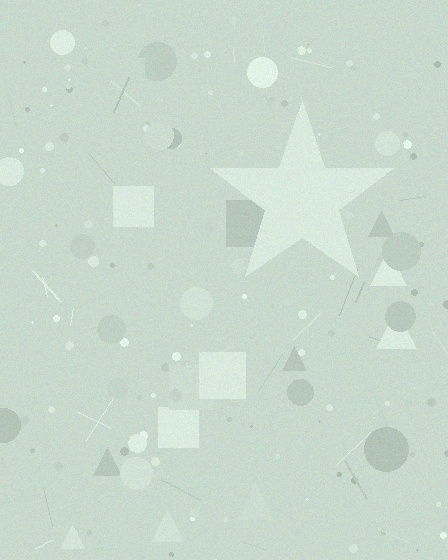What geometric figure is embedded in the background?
A star is embedded in the background.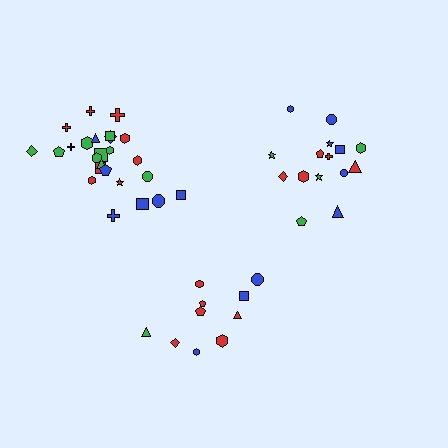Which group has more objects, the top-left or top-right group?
The top-left group.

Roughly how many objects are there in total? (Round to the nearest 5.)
Roughly 50 objects in total.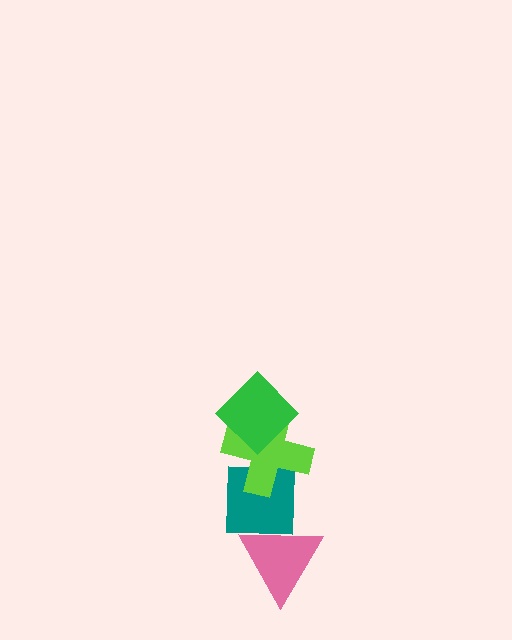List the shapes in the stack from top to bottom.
From top to bottom: the green diamond, the lime cross, the teal square, the pink triangle.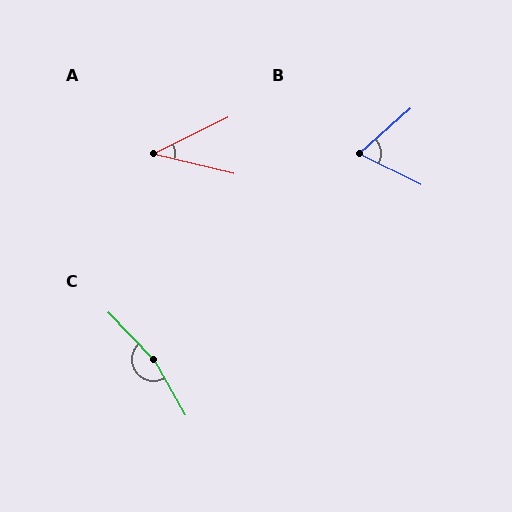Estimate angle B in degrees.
Approximately 68 degrees.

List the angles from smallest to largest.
A (39°), B (68°), C (165°).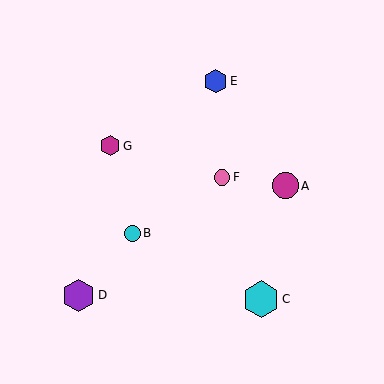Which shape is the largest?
The cyan hexagon (labeled C) is the largest.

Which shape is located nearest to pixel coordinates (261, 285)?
The cyan hexagon (labeled C) at (261, 299) is nearest to that location.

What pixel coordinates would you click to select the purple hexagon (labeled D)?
Click at (78, 295) to select the purple hexagon D.